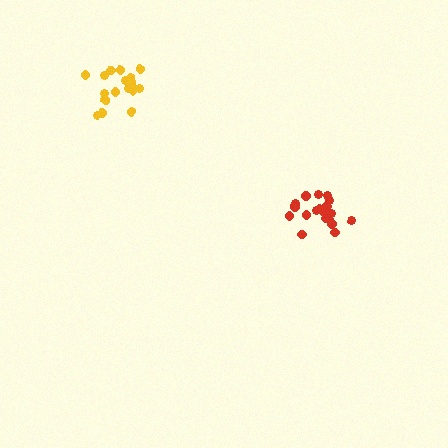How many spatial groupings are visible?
There are 2 spatial groupings.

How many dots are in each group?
Group 1: 18 dots, Group 2: 20 dots (38 total).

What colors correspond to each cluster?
The clusters are colored: yellow, red.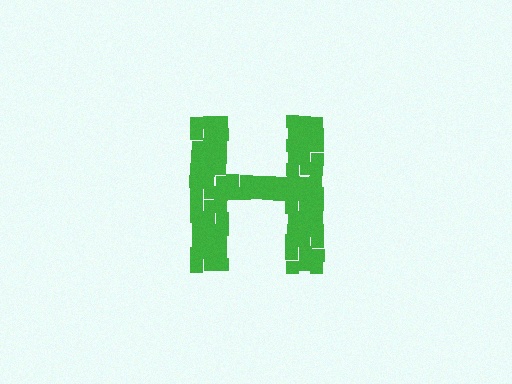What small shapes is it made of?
It is made of small squares.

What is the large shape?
The large shape is the letter H.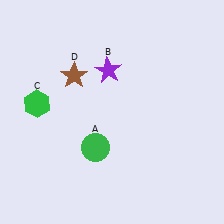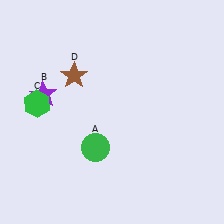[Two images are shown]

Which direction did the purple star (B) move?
The purple star (B) moved left.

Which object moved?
The purple star (B) moved left.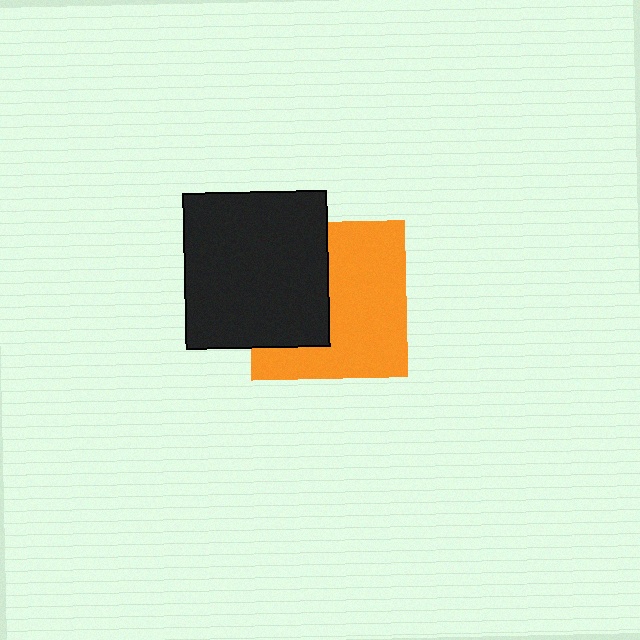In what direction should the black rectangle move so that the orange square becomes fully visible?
The black rectangle should move left. That is the shortest direction to clear the overlap and leave the orange square fully visible.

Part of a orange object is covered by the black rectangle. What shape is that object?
It is a square.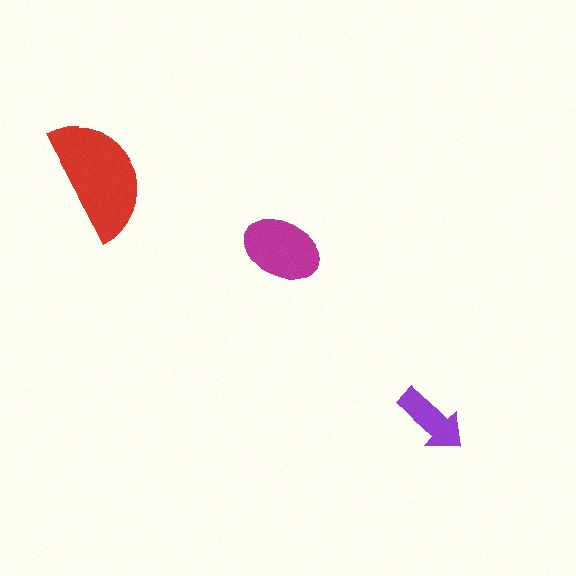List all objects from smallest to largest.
The purple arrow, the magenta ellipse, the red semicircle.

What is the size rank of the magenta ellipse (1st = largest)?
2nd.